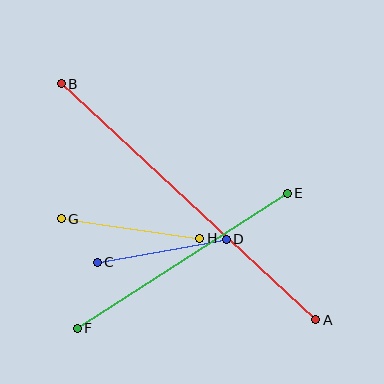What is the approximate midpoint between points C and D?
The midpoint is at approximately (162, 251) pixels.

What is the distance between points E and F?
The distance is approximately 250 pixels.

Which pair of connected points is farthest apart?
Points A and B are farthest apart.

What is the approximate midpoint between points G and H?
The midpoint is at approximately (130, 229) pixels.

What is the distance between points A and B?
The distance is approximately 347 pixels.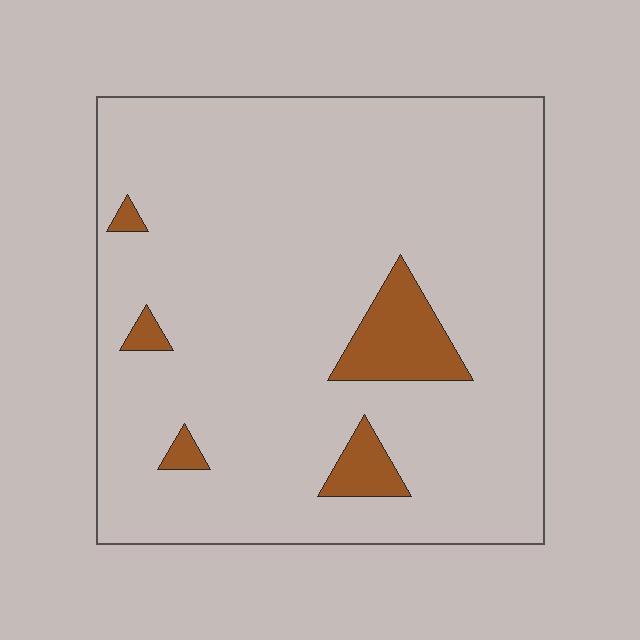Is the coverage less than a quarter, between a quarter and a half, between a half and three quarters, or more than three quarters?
Less than a quarter.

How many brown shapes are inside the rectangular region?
5.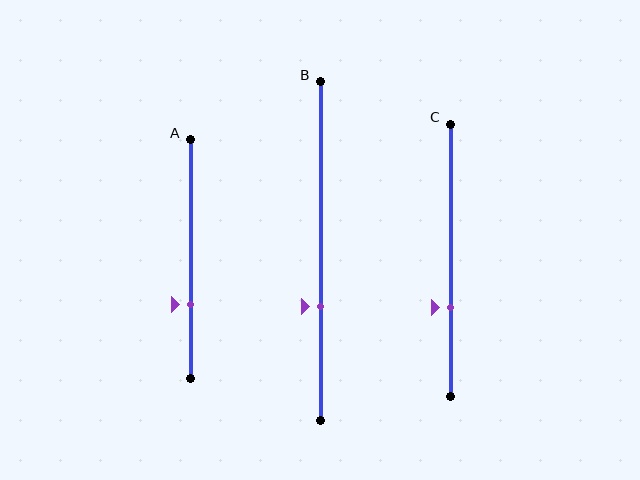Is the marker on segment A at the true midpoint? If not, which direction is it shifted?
No, the marker on segment A is shifted downward by about 19% of the segment length.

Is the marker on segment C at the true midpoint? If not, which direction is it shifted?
No, the marker on segment C is shifted downward by about 17% of the segment length.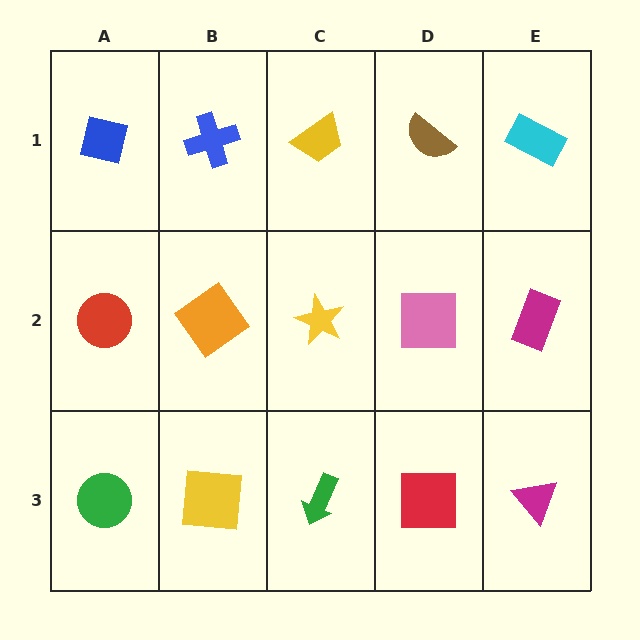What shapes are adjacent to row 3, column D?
A pink square (row 2, column D), a green arrow (row 3, column C), a magenta triangle (row 3, column E).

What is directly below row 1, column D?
A pink square.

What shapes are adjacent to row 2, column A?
A blue square (row 1, column A), a green circle (row 3, column A), an orange diamond (row 2, column B).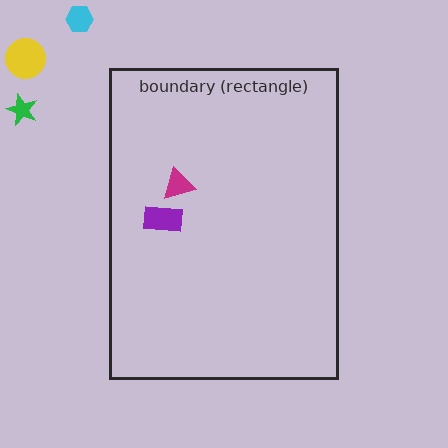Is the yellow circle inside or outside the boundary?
Outside.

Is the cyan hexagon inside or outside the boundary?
Outside.